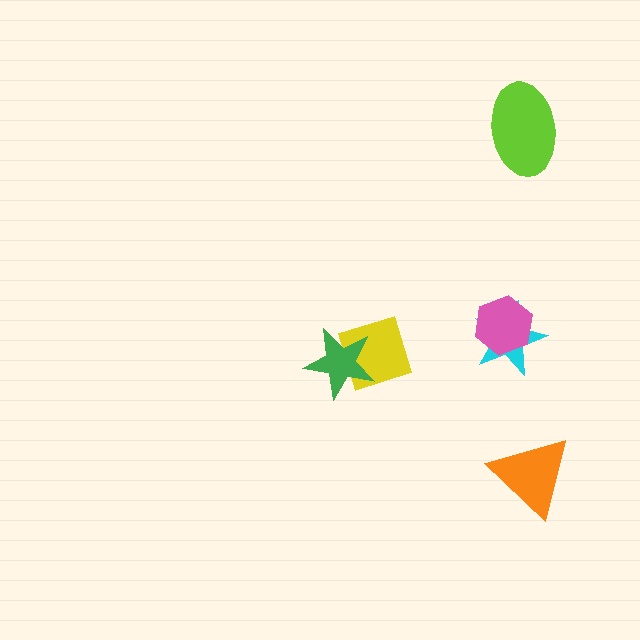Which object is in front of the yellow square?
The green star is in front of the yellow square.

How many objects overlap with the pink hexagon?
1 object overlaps with the pink hexagon.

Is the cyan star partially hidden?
Yes, it is partially covered by another shape.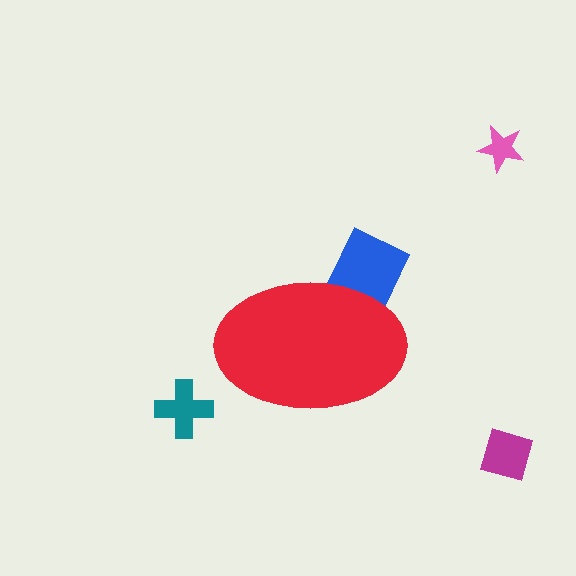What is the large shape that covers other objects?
A red ellipse.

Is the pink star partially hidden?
No, the pink star is fully visible.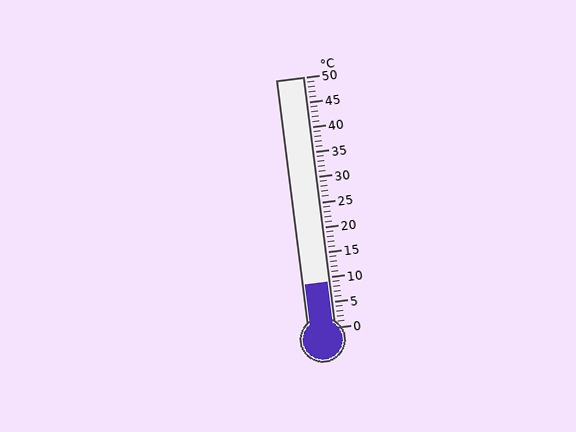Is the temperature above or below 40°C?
The temperature is below 40°C.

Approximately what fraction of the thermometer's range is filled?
The thermometer is filled to approximately 20% of its range.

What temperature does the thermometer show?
The thermometer shows approximately 9°C.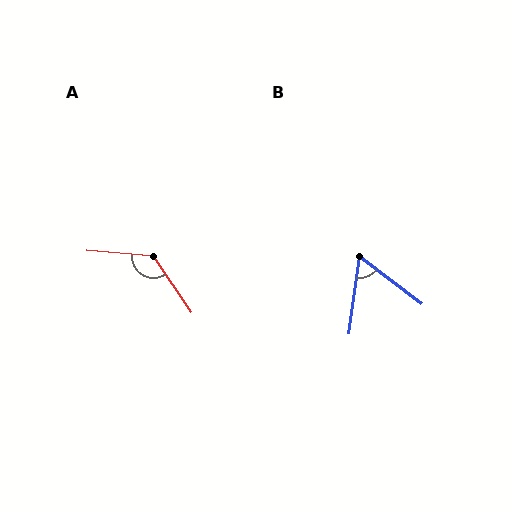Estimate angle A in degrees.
Approximately 129 degrees.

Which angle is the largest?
A, at approximately 129 degrees.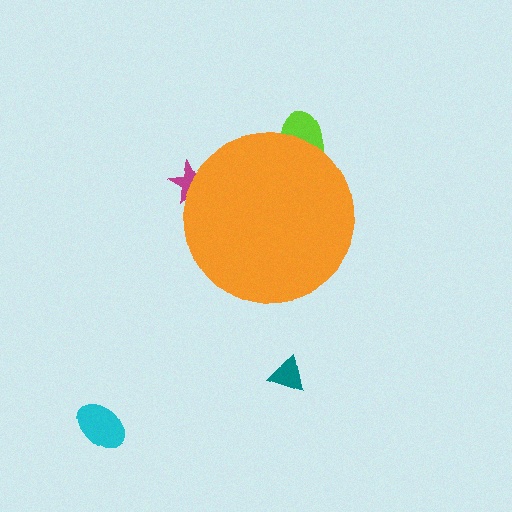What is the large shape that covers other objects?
An orange circle.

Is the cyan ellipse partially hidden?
No, the cyan ellipse is fully visible.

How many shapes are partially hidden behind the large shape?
2 shapes are partially hidden.